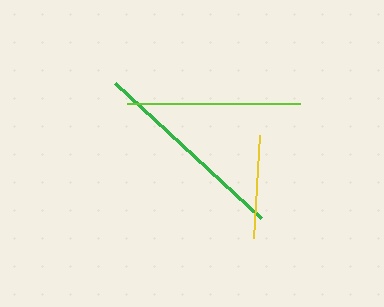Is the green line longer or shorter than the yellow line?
The green line is longer than the yellow line.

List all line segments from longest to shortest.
From longest to shortest: green, lime, yellow.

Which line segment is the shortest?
The yellow line is the shortest at approximately 103 pixels.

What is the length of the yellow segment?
The yellow segment is approximately 103 pixels long.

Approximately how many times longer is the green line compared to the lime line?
The green line is approximately 1.2 times the length of the lime line.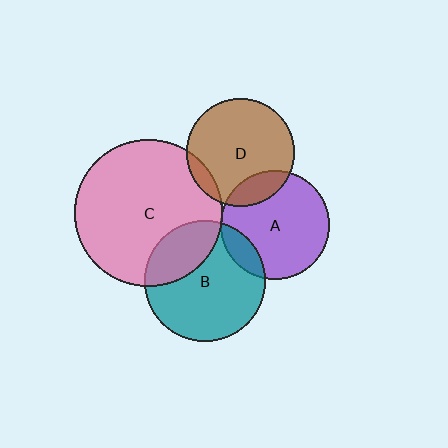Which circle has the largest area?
Circle C (pink).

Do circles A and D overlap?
Yes.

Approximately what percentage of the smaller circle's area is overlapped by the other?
Approximately 15%.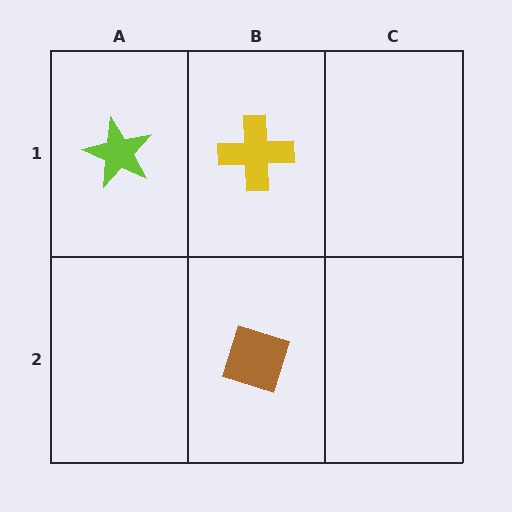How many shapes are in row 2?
1 shape.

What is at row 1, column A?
A lime star.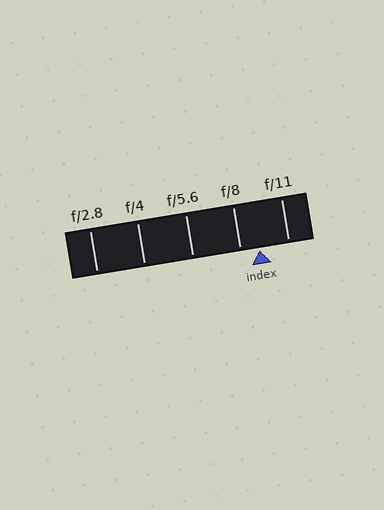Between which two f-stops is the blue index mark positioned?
The index mark is between f/8 and f/11.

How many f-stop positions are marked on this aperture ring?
There are 5 f-stop positions marked.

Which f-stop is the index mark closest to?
The index mark is closest to f/8.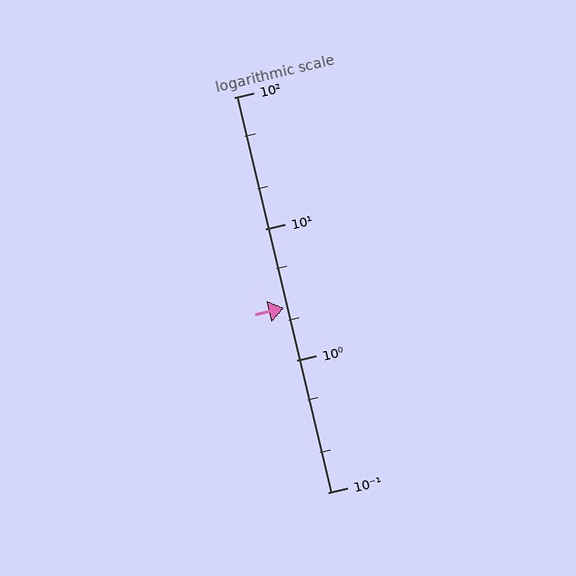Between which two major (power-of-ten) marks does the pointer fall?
The pointer is between 1 and 10.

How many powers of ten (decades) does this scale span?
The scale spans 3 decades, from 0.1 to 100.